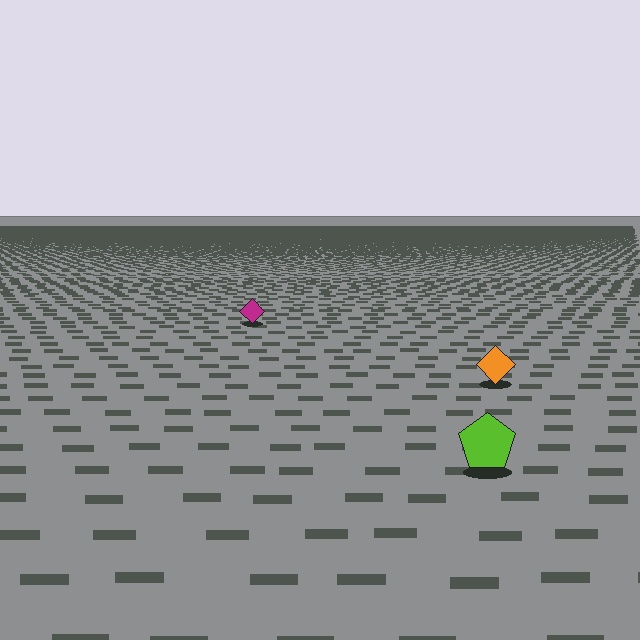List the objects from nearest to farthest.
From nearest to farthest: the lime pentagon, the orange diamond, the magenta diamond.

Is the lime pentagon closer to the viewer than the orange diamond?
Yes. The lime pentagon is closer — you can tell from the texture gradient: the ground texture is coarser near it.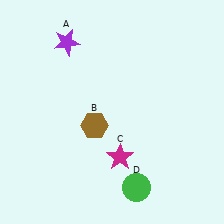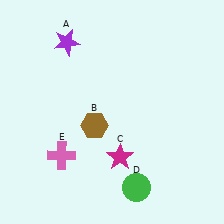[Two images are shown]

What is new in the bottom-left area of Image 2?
A pink cross (E) was added in the bottom-left area of Image 2.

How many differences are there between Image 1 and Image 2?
There is 1 difference between the two images.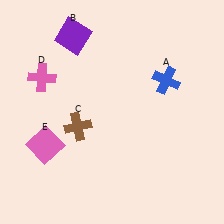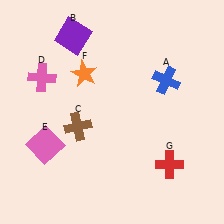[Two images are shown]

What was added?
An orange star (F), a red cross (G) were added in Image 2.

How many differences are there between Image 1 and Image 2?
There are 2 differences between the two images.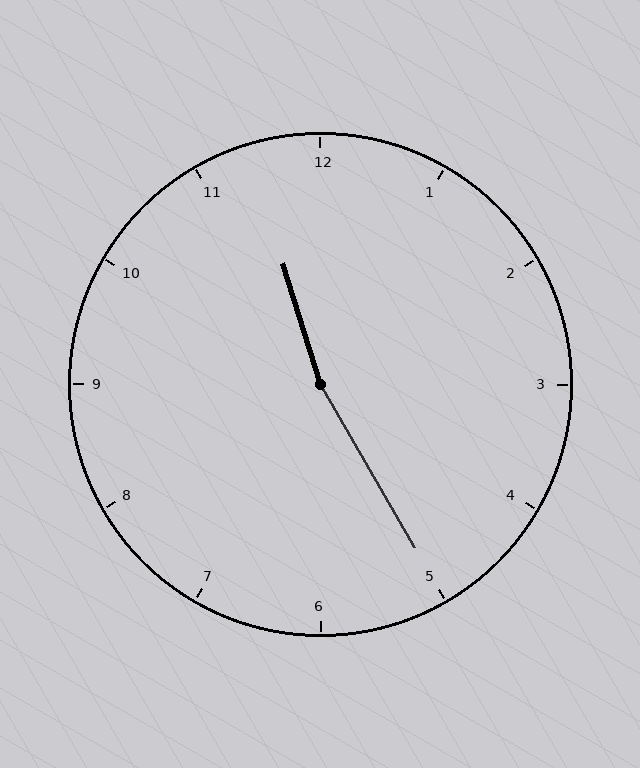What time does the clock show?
11:25.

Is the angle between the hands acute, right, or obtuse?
It is obtuse.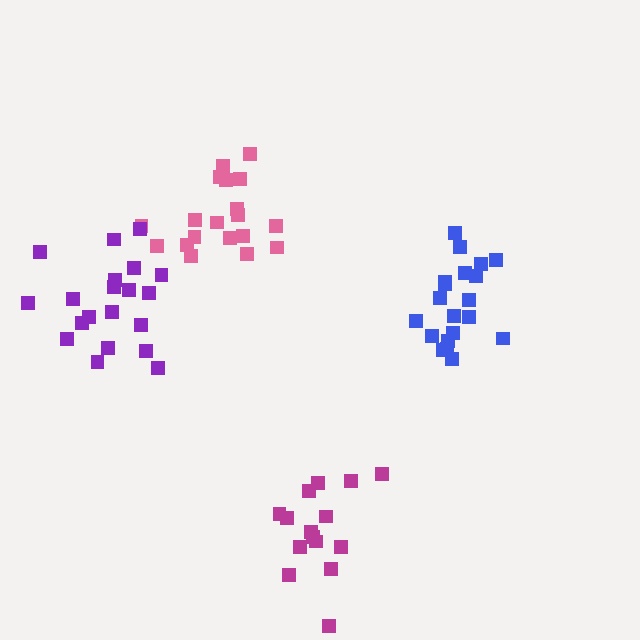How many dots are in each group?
Group 1: 19 dots, Group 2: 15 dots, Group 3: 20 dots, Group 4: 21 dots (75 total).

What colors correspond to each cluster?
The clusters are colored: pink, magenta, purple, blue.